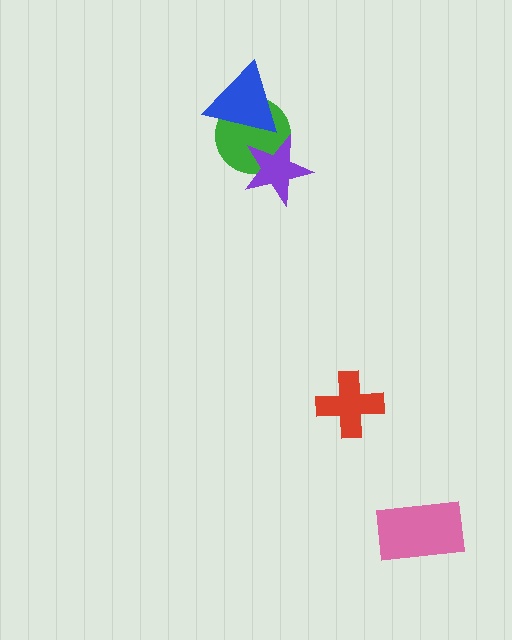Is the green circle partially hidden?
Yes, it is partially covered by another shape.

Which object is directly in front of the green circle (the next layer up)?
The purple star is directly in front of the green circle.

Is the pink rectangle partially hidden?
No, no other shape covers it.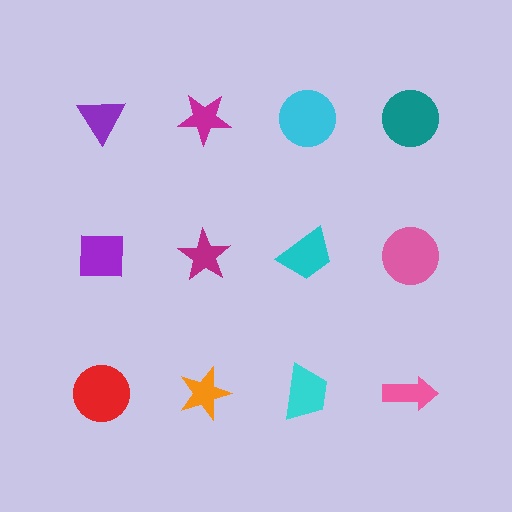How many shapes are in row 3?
4 shapes.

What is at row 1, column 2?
A magenta star.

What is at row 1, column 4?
A teal circle.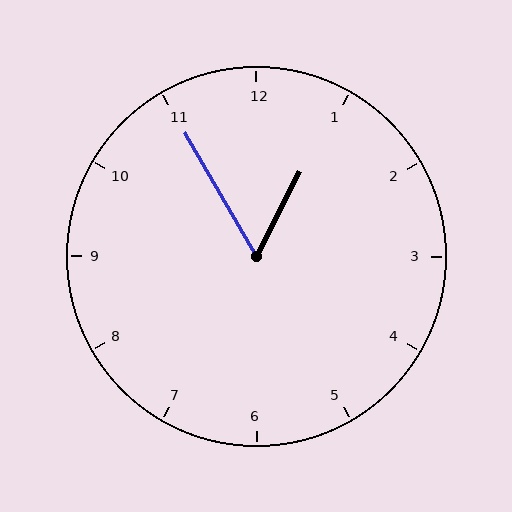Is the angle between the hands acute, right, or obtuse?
It is acute.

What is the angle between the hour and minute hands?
Approximately 58 degrees.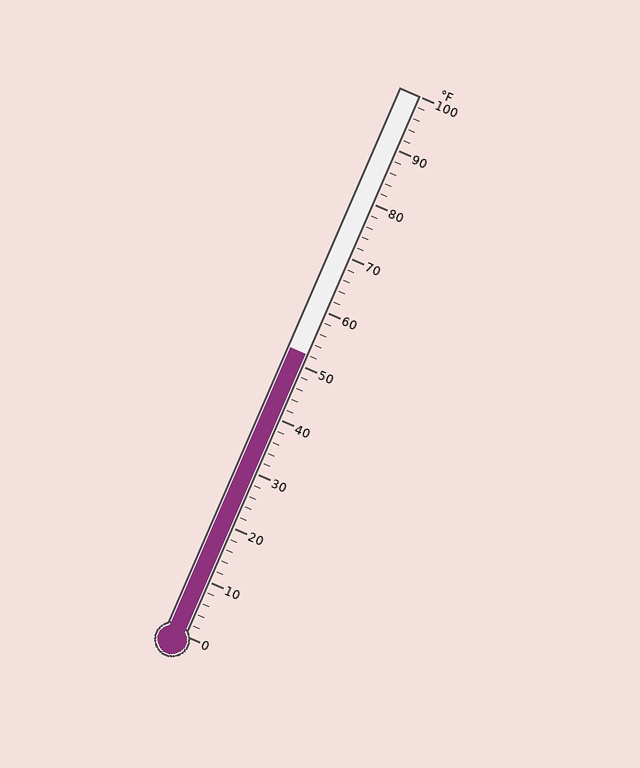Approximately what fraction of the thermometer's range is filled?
The thermometer is filled to approximately 50% of its range.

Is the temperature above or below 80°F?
The temperature is below 80°F.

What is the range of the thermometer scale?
The thermometer scale ranges from 0°F to 100°F.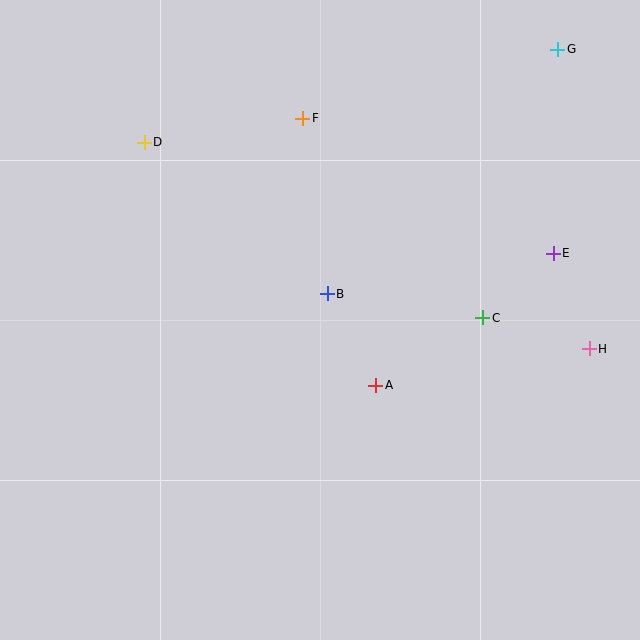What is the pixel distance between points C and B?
The distance between C and B is 158 pixels.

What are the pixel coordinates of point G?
Point G is at (558, 49).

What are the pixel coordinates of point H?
Point H is at (589, 349).